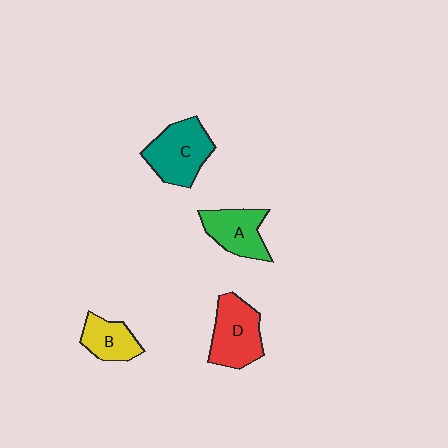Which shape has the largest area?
Shape C (teal).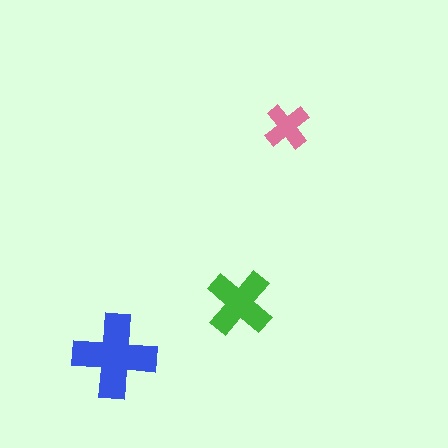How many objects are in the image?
There are 3 objects in the image.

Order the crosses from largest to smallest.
the blue one, the green one, the pink one.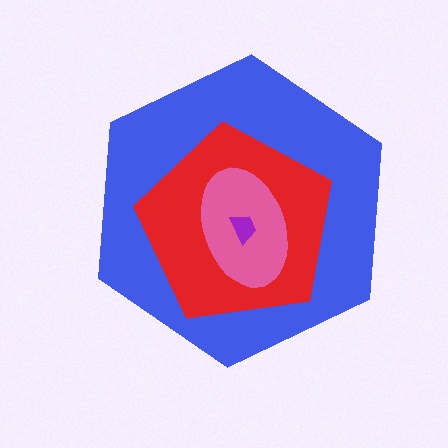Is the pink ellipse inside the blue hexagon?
Yes.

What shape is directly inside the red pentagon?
The pink ellipse.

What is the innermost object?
The purple trapezoid.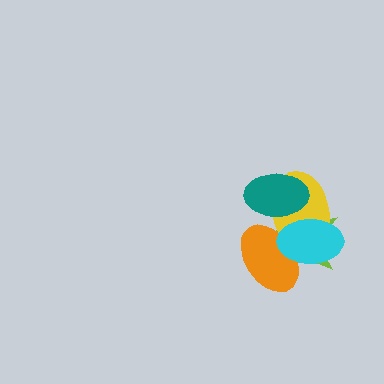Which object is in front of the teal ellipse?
The cyan ellipse is in front of the teal ellipse.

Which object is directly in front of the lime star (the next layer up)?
The yellow ellipse is directly in front of the lime star.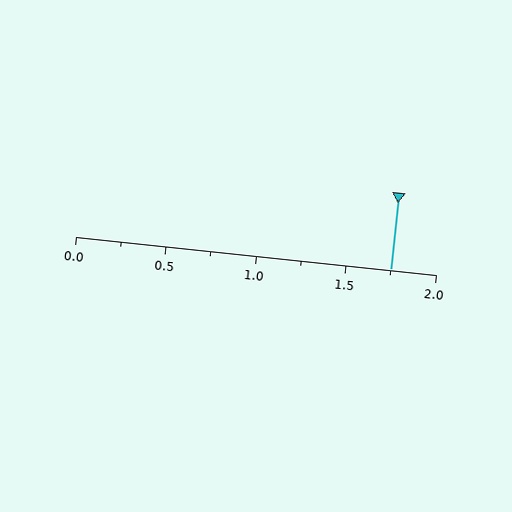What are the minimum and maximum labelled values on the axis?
The axis runs from 0.0 to 2.0.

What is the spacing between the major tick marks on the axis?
The major ticks are spaced 0.5 apart.